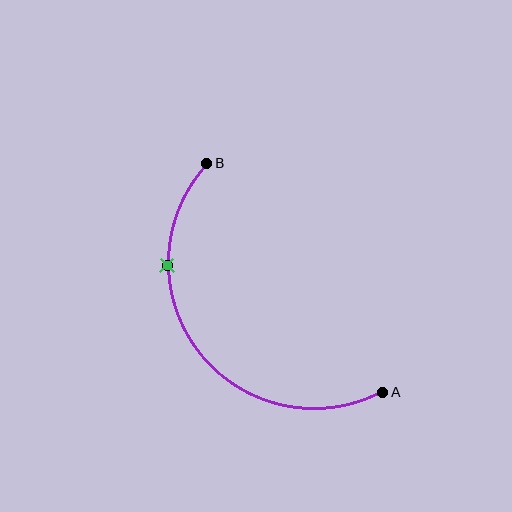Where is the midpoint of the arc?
The arc midpoint is the point on the curve farthest from the straight line joining A and B. It sits below and to the left of that line.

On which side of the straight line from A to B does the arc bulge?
The arc bulges below and to the left of the straight line connecting A and B.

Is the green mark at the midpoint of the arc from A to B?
No. The green mark lies on the arc but is closer to endpoint B. The arc midpoint would be at the point on the curve equidistant along the arc from both A and B.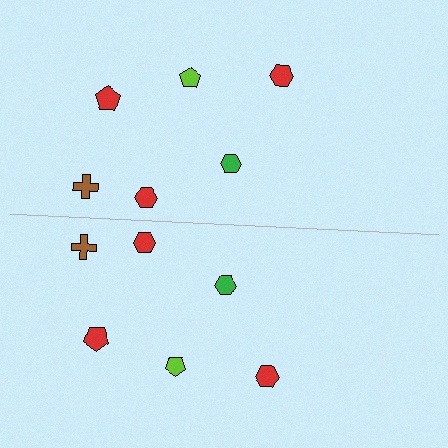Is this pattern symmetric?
Yes, this pattern has bilateral (reflection) symmetry.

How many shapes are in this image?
There are 12 shapes in this image.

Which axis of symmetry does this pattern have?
The pattern has a horizontal axis of symmetry running through the center of the image.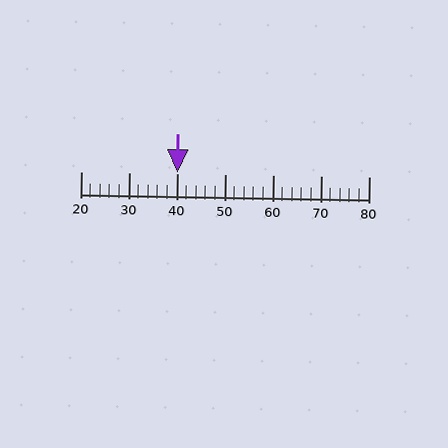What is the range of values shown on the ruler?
The ruler shows values from 20 to 80.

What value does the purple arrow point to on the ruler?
The purple arrow points to approximately 40.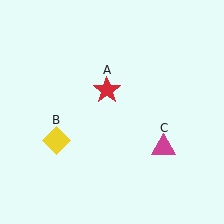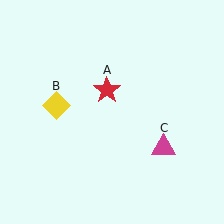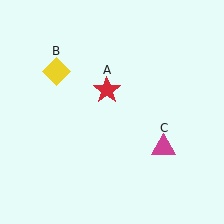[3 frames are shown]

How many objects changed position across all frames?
1 object changed position: yellow diamond (object B).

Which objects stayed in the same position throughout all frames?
Red star (object A) and magenta triangle (object C) remained stationary.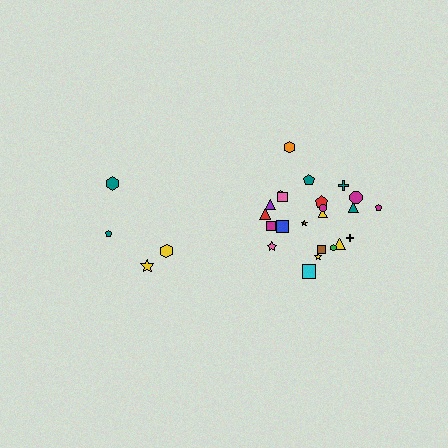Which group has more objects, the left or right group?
The right group.